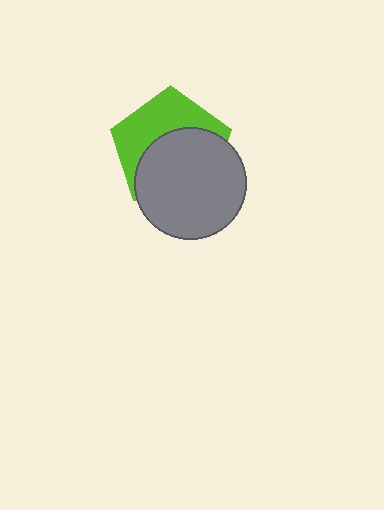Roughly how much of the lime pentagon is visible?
A small part of it is visible (roughly 43%).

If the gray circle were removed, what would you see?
You would see the complete lime pentagon.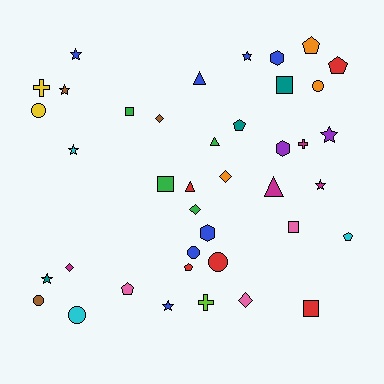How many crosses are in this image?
There are 3 crosses.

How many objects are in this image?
There are 40 objects.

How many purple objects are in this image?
There are 2 purple objects.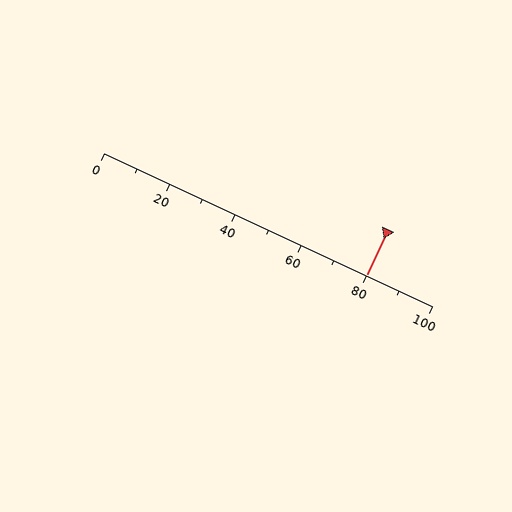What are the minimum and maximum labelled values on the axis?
The axis runs from 0 to 100.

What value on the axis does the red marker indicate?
The marker indicates approximately 80.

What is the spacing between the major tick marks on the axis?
The major ticks are spaced 20 apart.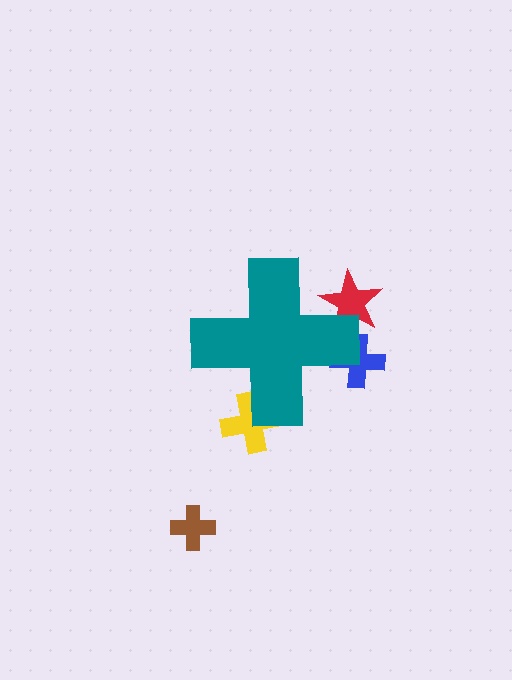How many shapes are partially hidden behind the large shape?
3 shapes are partially hidden.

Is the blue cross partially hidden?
Yes, the blue cross is partially hidden behind the teal cross.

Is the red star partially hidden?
Yes, the red star is partially hidden behind the teal cross.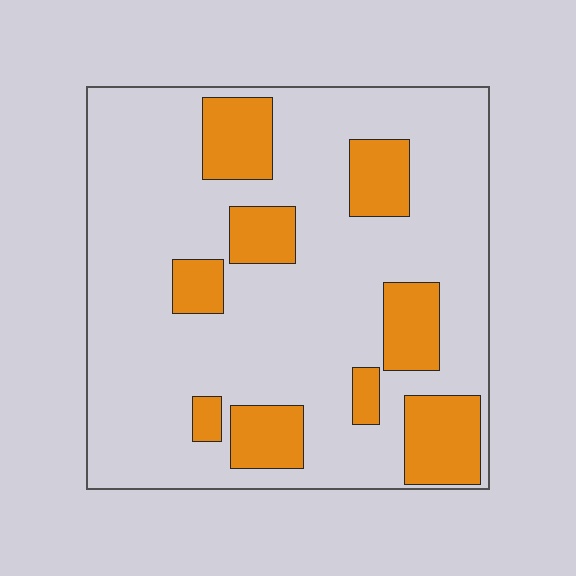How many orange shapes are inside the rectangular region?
9.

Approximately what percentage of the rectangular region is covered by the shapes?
Approximately 25%.